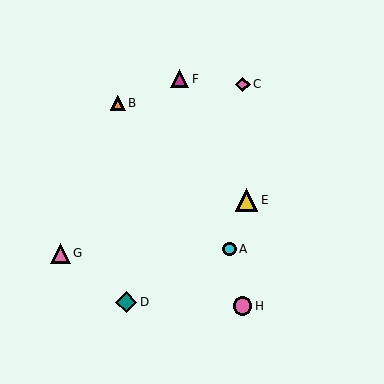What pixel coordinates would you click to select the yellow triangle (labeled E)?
Click at (246, 200) to select the yellow triangle E.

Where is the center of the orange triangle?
The center of the orange triangle is at (118, 103).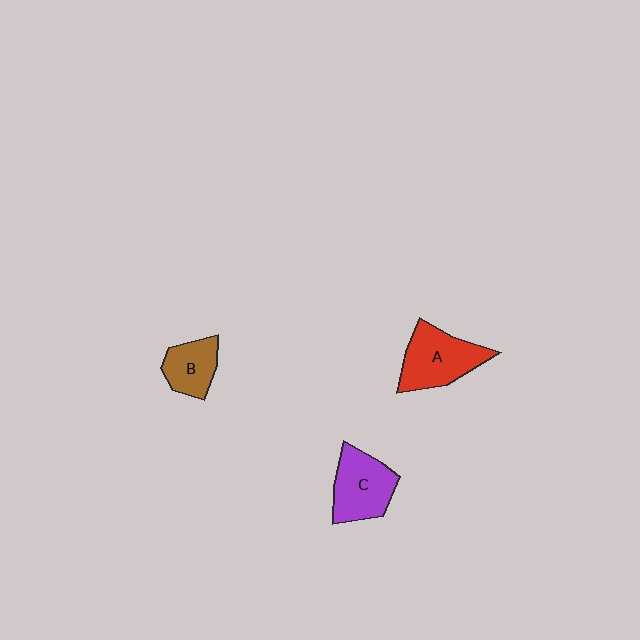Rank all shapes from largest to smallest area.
From largest to smallest: A (red), C (purple), B (brown).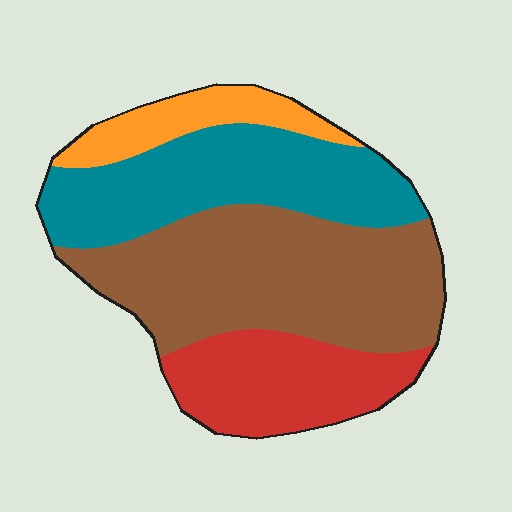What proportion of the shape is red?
Red takes up between a sixth and a third of the shape.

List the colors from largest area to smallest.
From largest to smallest: brown, teal, red, orange.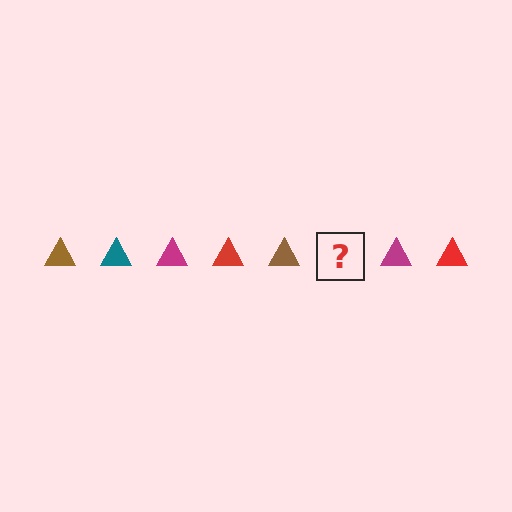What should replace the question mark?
The question mark should be replaced with a teal triangle.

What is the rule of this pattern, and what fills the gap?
The rule is that the pattern cycles through brown, teal, magenta, red triangles. The gap should be filled with a teal triangle.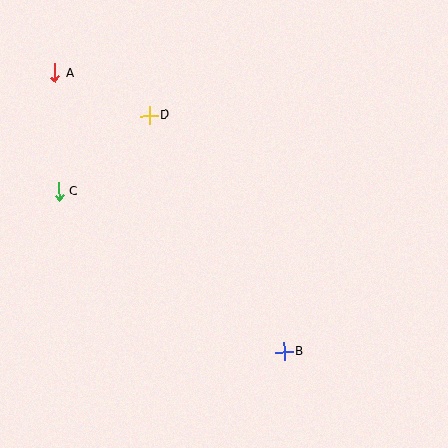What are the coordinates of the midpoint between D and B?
The midpoint between D and B is at (217, 233).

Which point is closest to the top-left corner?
Point A is closest to the top-left corner.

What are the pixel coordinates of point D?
Point D is at (149, 115).